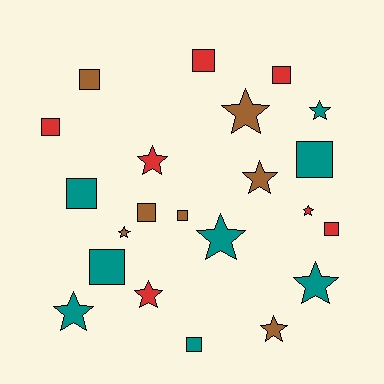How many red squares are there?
There are 4 red squares.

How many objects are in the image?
There are 22 objects.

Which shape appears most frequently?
Star, with 11 objects.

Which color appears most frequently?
Teal, with 8 objects.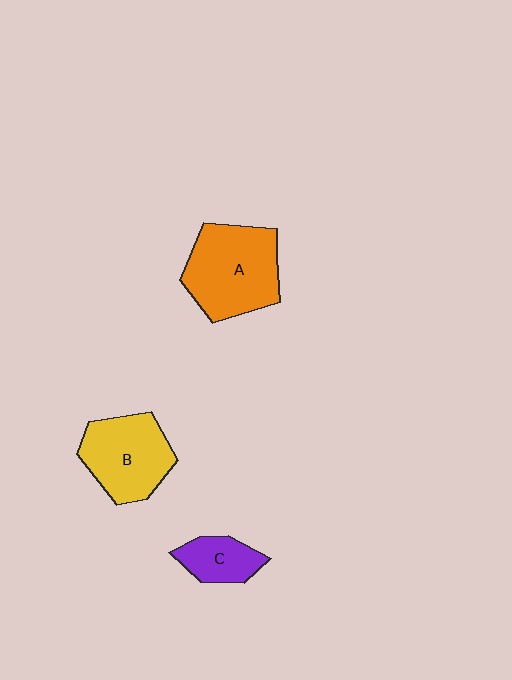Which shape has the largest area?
Shape A (orange).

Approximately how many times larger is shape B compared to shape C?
Approximately 1.9 times.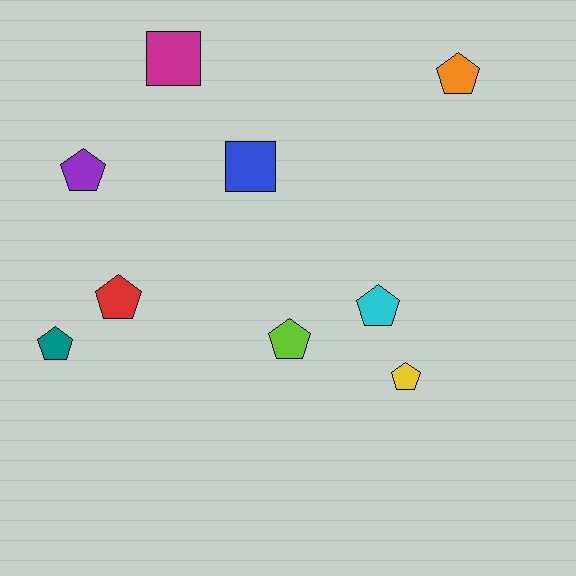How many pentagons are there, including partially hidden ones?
There are 7 pentagons.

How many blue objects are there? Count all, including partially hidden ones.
There is 1 blue object.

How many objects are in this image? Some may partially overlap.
There are 9 objects.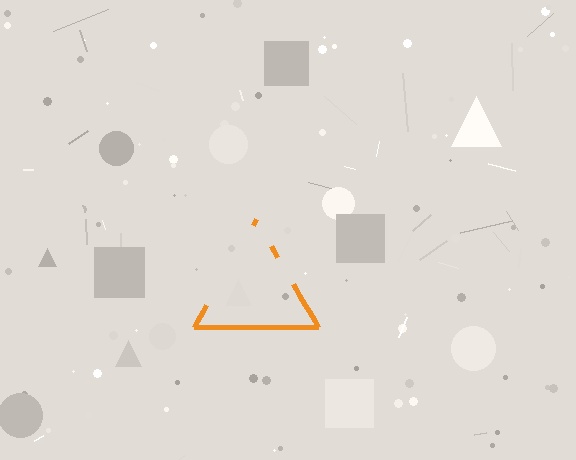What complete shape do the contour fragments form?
The contour fragments form a triangle.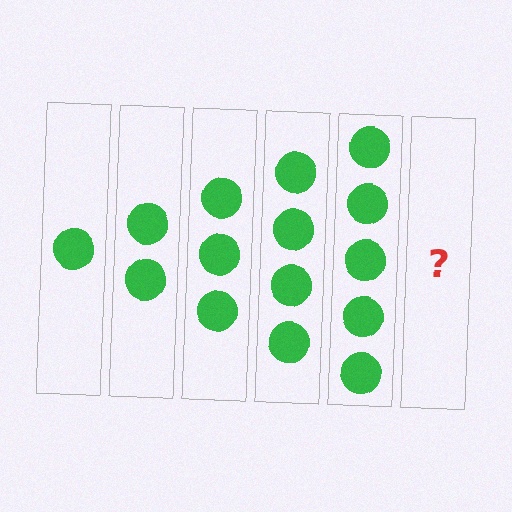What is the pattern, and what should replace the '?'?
The pattern is that each step adds one more circle. The '?' should be 6 circles.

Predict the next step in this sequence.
The next step is 6 circles.